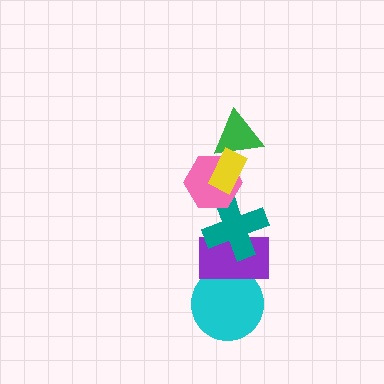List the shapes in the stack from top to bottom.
From top to bottom: the yellow rectangle, the green triangle, the pink hexagon, the teal cross, the purple rectangle, the cyan circle.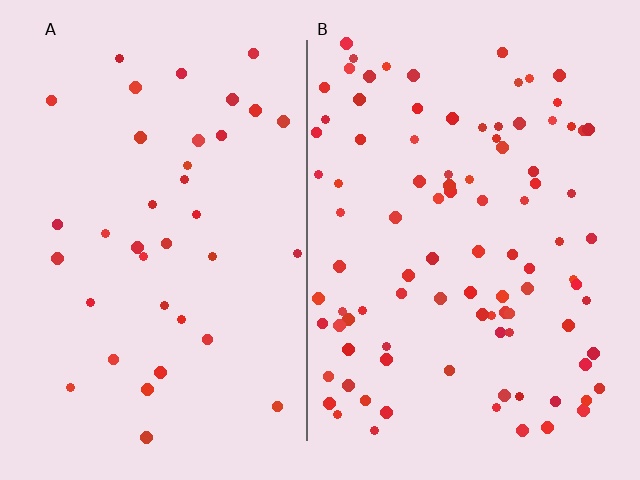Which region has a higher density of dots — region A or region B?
B (the right).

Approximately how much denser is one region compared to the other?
Approximately 2.6× — region B over region A.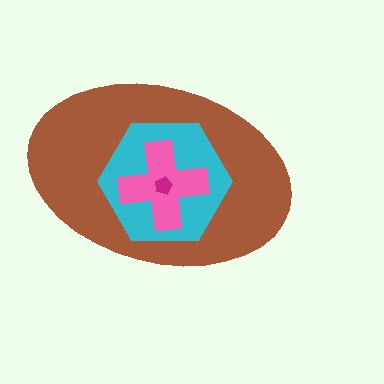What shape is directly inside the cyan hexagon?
The pink cross.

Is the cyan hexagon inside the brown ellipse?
Yes.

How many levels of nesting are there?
4.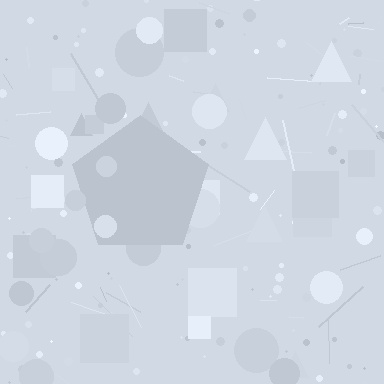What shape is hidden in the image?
A pentagon is hidden in the image.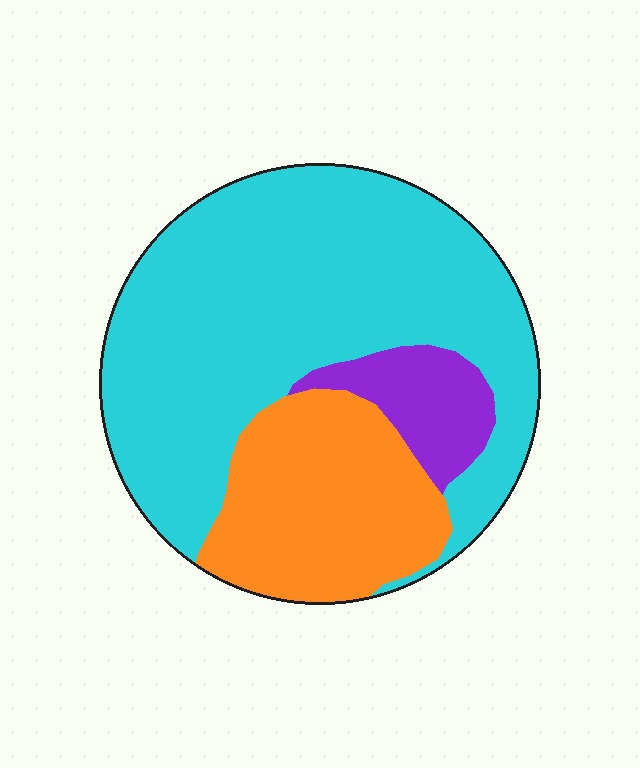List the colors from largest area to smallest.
From largest to smallest: cyan, orange, purple.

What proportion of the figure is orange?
Orange covers 26% of the figure.